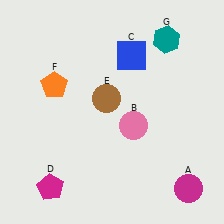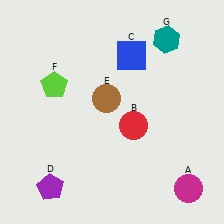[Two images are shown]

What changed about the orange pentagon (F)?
In Image 1, F is orange. In Image 2, it changed to lime.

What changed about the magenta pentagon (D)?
In Image 1, D is magenta. In Image 2, it changed to purple.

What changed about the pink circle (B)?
In Image 1, B is pink. In Image 2, it changed to red.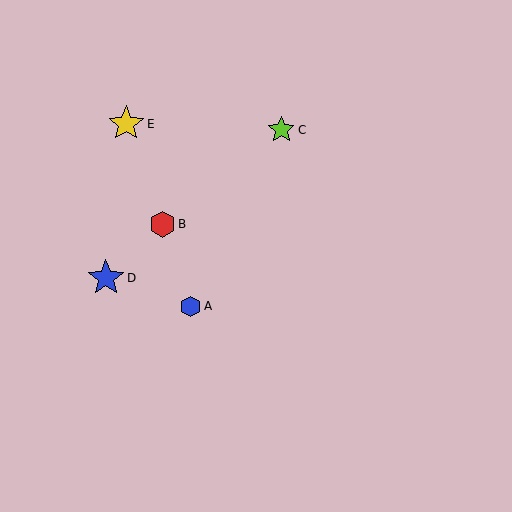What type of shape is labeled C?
Shape C is a lime star.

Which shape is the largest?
The blue star (labeled D) is the largest.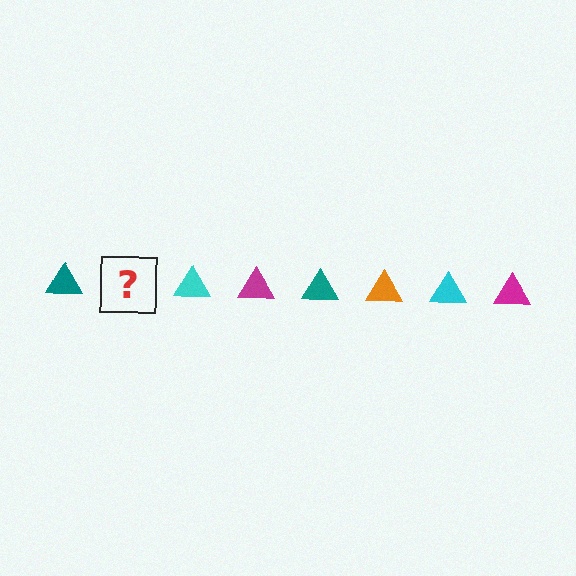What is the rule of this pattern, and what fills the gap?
The rule is that the pattern cycles through teal, orange, cyan, magenta triangles. The gap should be filled with an orange triangle.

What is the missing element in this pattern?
The missing element is an orange triangle.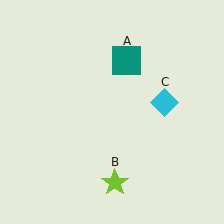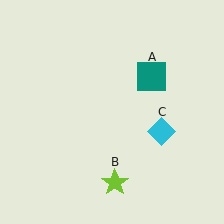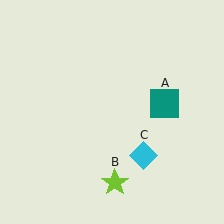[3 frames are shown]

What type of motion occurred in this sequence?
The teal square (object A), cyan diamond (object C) rotated clockwise around the center of the scene.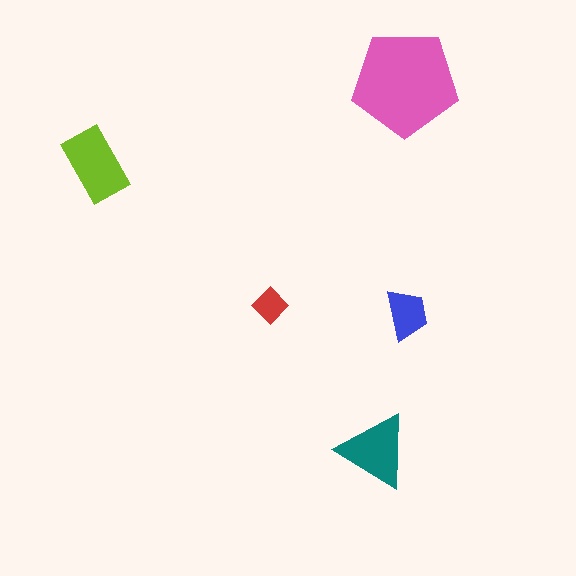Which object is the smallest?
The red diamond.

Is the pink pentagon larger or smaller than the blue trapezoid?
Larger.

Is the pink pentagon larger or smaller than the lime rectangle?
Larger.